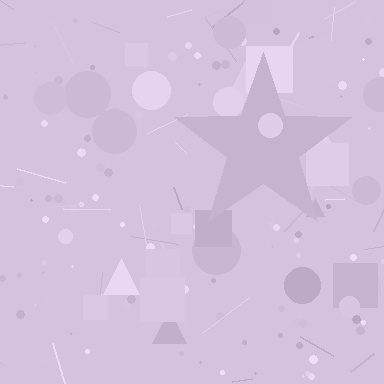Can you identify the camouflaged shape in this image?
The camouflaged shape is a star.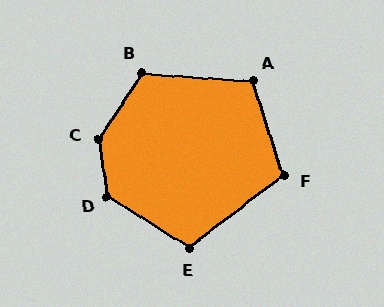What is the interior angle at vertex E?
Approximately 110 degrees (obtuse).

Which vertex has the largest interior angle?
C, at approximately 138 degrees.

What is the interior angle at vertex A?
Approximately 112 degrees (obtuse).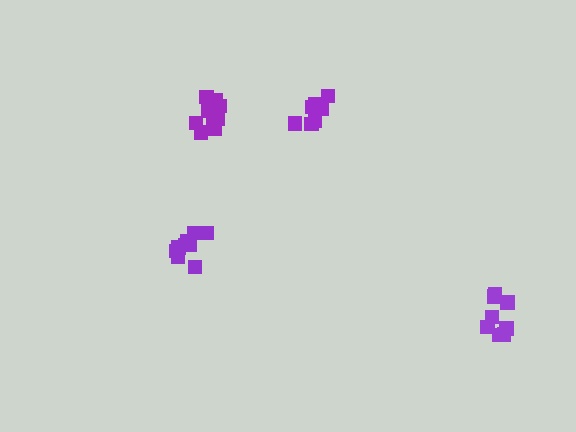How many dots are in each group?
Group 1: 10 dots, Group 2: 11 dots, Group 3: 8 dots, Group 4: 7 dots (36 total).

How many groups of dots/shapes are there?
There are 4 groups.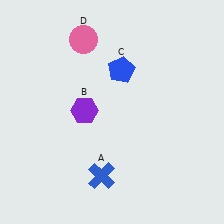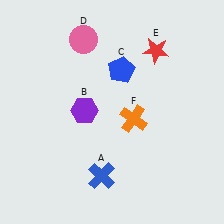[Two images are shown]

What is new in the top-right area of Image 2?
A red star (E) was added in the top-right area of Image 2.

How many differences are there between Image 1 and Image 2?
There are 2 differences between the two images.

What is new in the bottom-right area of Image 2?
An orange cross (F) was added in the bottom-right area of Image 2.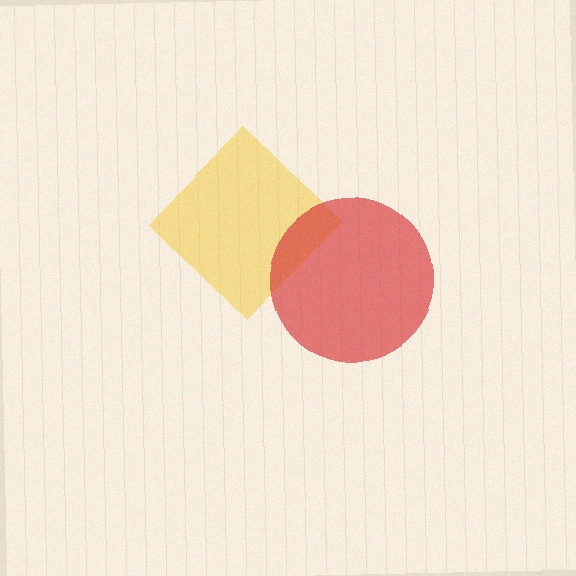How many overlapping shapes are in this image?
There are 2 overlapping shapes in the image.